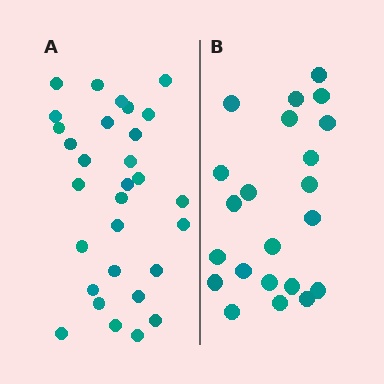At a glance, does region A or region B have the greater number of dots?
Region A (the left region) has more dots.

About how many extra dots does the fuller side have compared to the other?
Region A has roughly 8 or so more dots than region B.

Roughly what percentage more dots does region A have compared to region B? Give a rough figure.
About 35% more.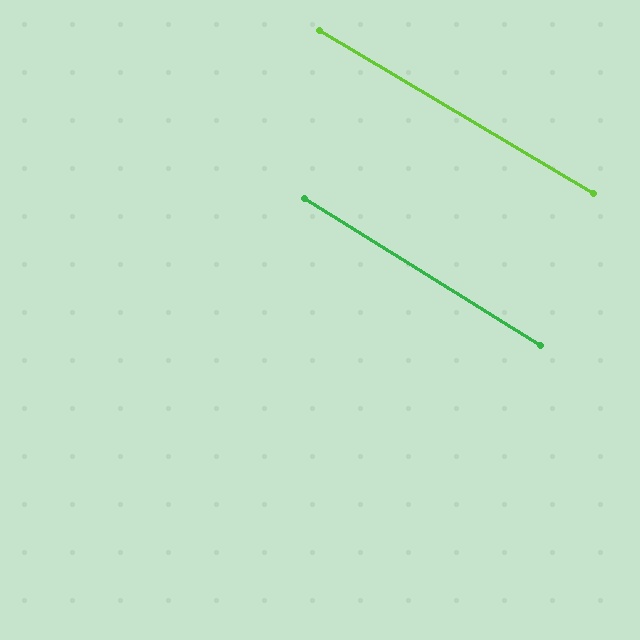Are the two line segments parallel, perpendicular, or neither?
Parallel — their directions differ by only 1.1°.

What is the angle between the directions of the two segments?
Approximately 1 degree.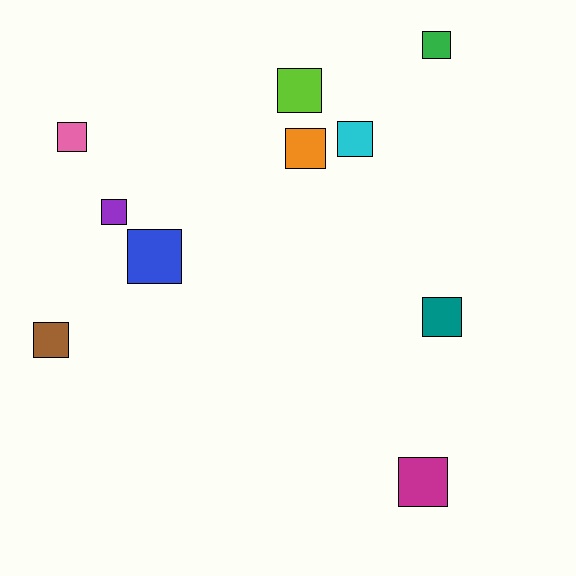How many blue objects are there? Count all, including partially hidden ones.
There is 1 blue object.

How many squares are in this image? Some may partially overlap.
There are 10 squares.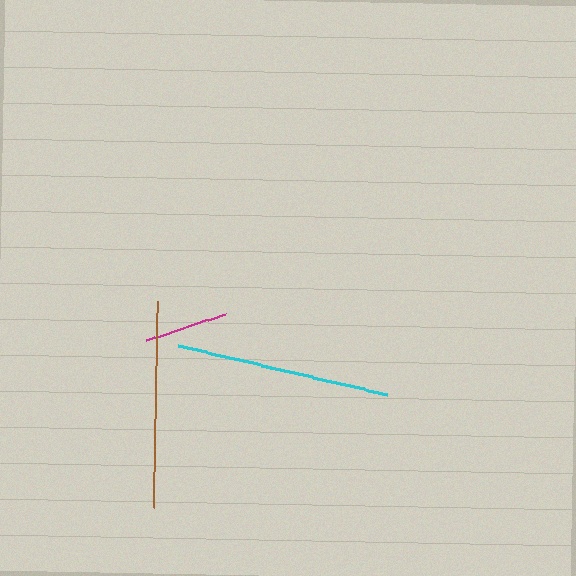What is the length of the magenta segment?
The magenta segment is approximately 84 pixels long.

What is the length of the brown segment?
The brown segment is approximately 206 pixels long.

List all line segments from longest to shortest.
From longest to shortest: cyan, brown, magenta.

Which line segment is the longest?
The cyan line is the longest at approximately 215 pixels.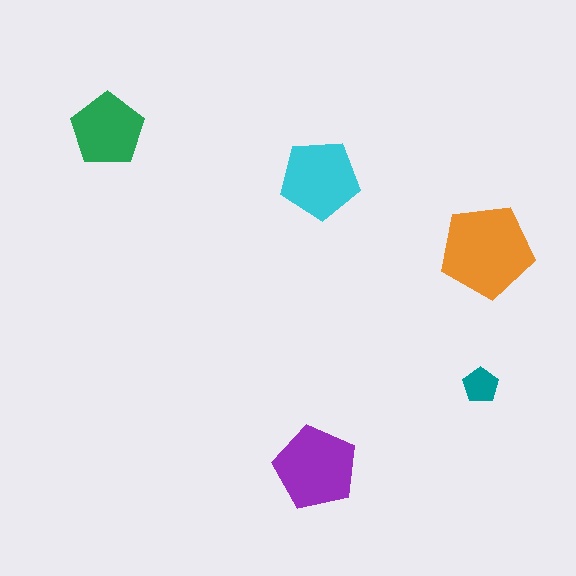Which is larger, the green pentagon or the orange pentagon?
The orange one.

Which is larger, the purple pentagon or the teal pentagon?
The purple one.